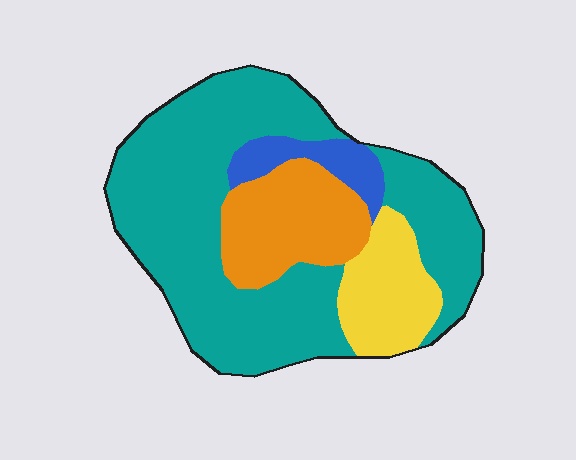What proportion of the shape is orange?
Orange covers roughly 15% of the shape.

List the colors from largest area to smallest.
From largest to smallest: teal, orange, yellow, blue.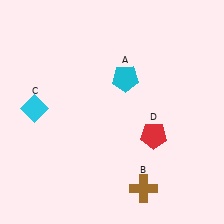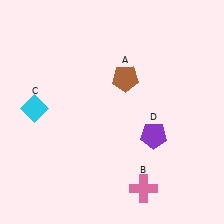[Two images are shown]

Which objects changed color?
A changed from cyan to brown. B changed from brown to pink. D changed from red to purple.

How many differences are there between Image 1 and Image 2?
There are 3 differences between the two images.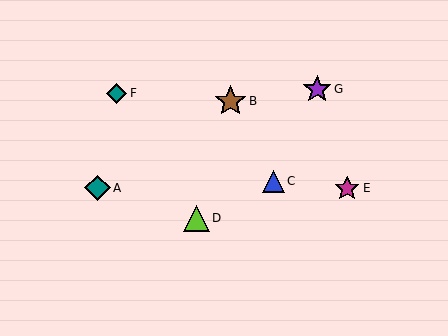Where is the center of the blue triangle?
The center of the blue triangle is at (274, 181).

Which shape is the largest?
The brown star (labeled B) is the largest.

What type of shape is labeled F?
Shape F is a teal diamond.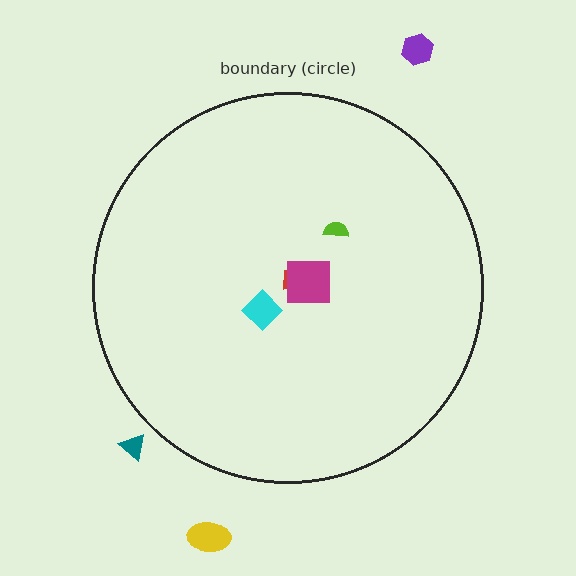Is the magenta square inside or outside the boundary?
Inside.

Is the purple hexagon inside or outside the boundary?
Outside.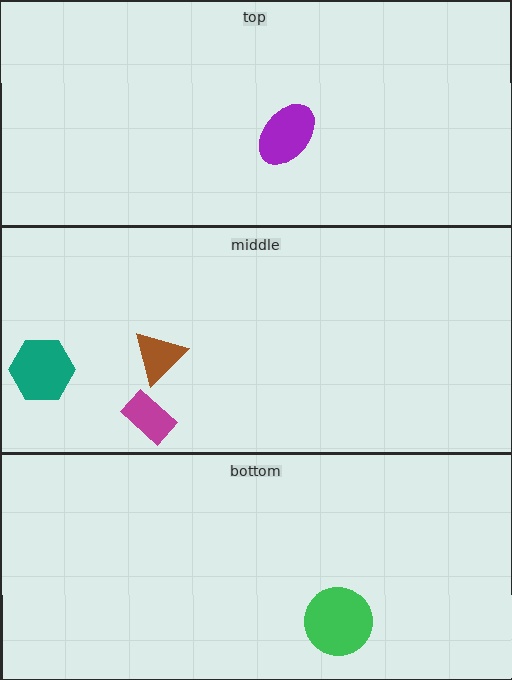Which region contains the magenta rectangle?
The middle region.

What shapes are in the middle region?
The teal hexagon, the brown triangle, the magenta rectangle.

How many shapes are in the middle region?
3.